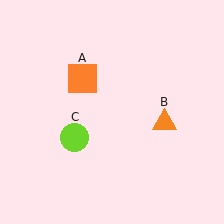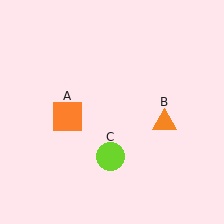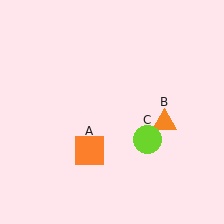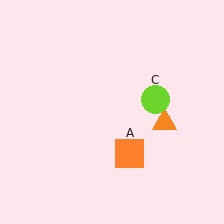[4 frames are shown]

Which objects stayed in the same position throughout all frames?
Orange triangle (object B) remained stationary.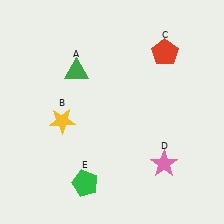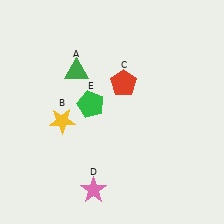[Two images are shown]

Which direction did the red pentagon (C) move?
The red pentagon (C) moved left.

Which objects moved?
The objects that moved are: the red pentagon (C), the pink star (D), the green pentagon (E).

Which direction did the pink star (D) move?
The pink star (D) moved left.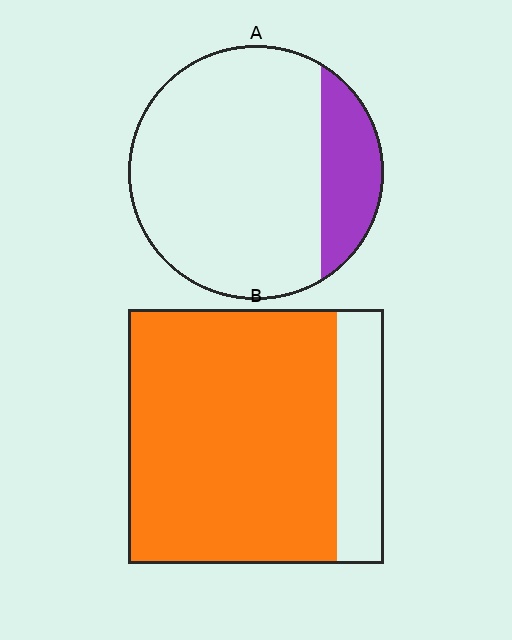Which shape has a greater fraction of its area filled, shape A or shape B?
Shape B.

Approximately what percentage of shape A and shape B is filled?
A is approximately 20% and B is approximately 80%.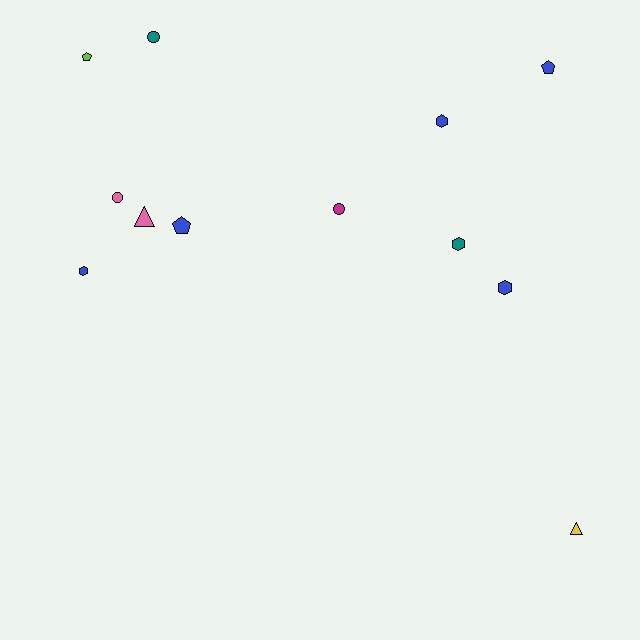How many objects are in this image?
There are 12 objects.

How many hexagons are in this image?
There are 4 hexagons.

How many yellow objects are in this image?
There is 1 yellow object.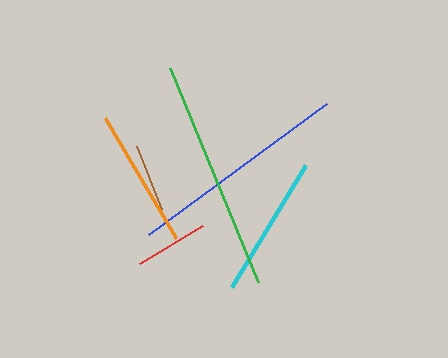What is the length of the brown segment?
The brown segment is approximately 68 pixels long.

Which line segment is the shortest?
The brown line is the shortest at approximately 68 pixels.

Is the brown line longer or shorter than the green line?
The green line is longer than the brown line.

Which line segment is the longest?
The green line is the longest at approximately 232 pixels.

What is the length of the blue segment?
The blue segment is approximately 221 pixels long.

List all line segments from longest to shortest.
From longest to shortest: green, blue, cyan, orange, red, brown.